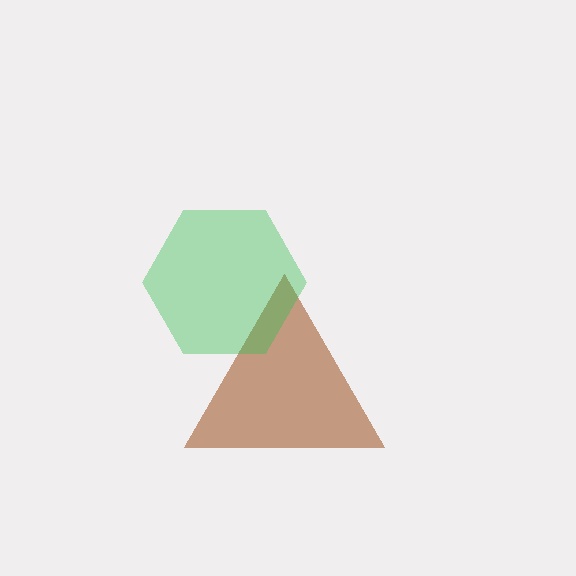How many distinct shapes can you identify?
There are 2 distinct shapes: a brown triangle, a green hexagon.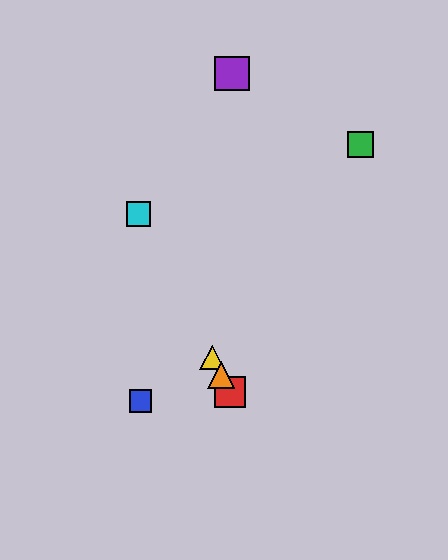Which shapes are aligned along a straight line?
The red square, the yellow triangle, the orange triangle, the cyan square are aligned along a straight line.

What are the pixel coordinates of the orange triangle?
The orange triangle is at (221, 375).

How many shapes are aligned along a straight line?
4 shapes (the red square, the yellow triangle, the orange triangle, the cyan square) are aligned along a straight line.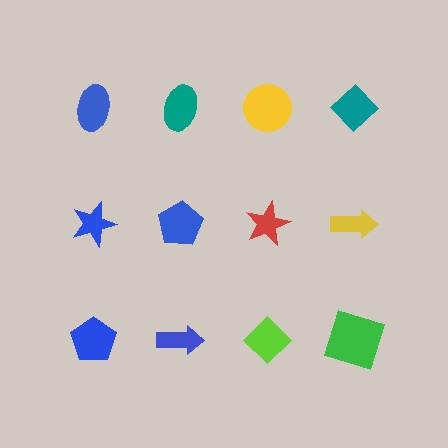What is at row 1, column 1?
A blue ellipse.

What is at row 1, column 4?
A teal diamond.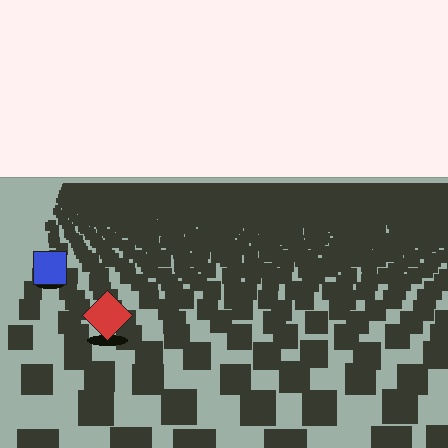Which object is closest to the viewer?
The red diamond is closest. The texture marks near it are larger and more spread out.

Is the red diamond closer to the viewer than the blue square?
Yes. The red diamond is closer — you can tell from the texture gradient: the ground texture is coarser near it.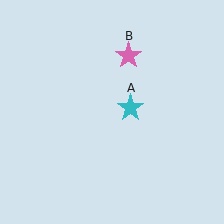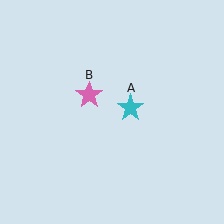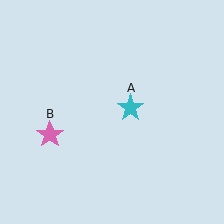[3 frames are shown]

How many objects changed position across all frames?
1 object changed position: pink star (object B).